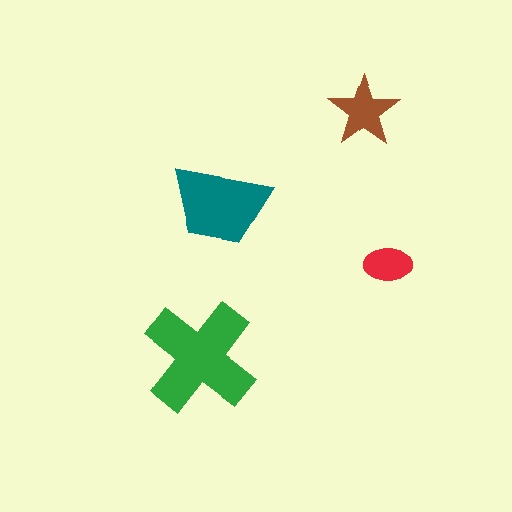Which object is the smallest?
The red ellipse.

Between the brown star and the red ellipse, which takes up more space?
The brown star.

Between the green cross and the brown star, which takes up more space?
The green cross.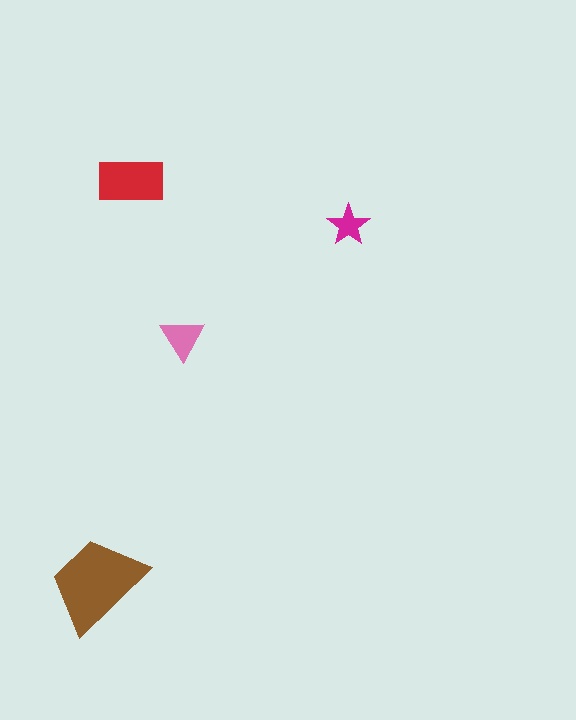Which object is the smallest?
The magenta star.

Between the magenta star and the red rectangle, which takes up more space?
The red rectangle.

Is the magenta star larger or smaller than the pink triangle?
Smaller.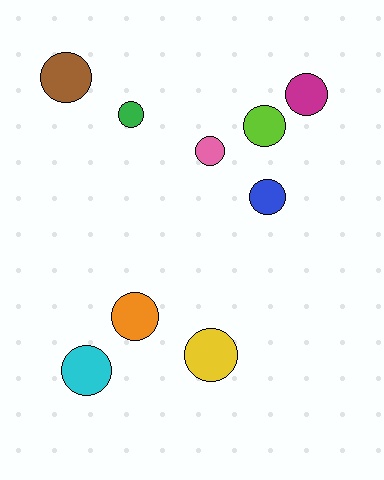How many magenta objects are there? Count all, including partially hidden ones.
There is 1 magenta object.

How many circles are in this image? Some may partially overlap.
There are 9 circles.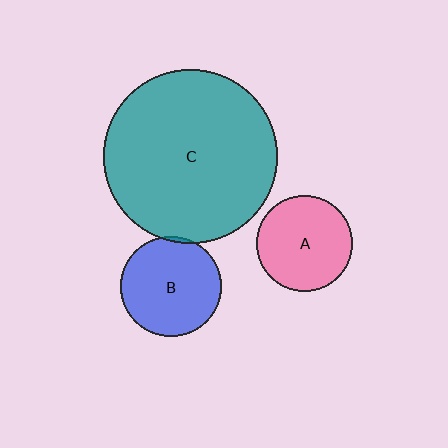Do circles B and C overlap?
Yes.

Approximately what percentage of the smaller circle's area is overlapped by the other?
Approximately 5%.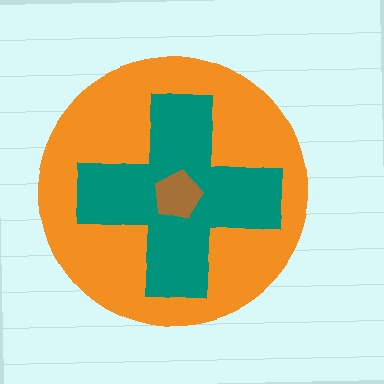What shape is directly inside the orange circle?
The teal cross.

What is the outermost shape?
The orange circle.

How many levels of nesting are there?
3.